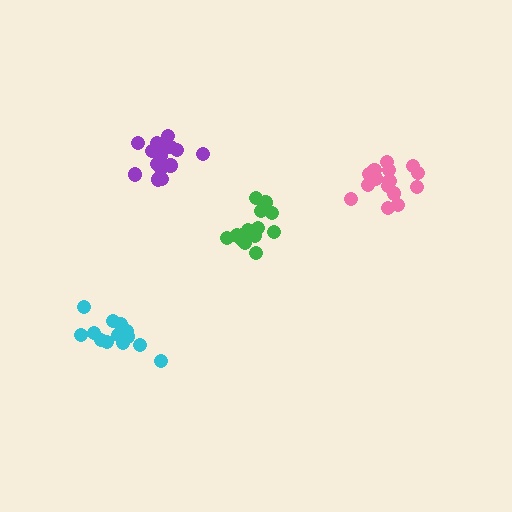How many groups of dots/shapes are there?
There are 4 groups.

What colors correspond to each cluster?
The clusters are colored: pink, cyan, green, purple.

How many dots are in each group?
Group 1: 16 dots, Group 2: 14 dots, Group 3: 15 dots, Group 4: 18 dots (63 total).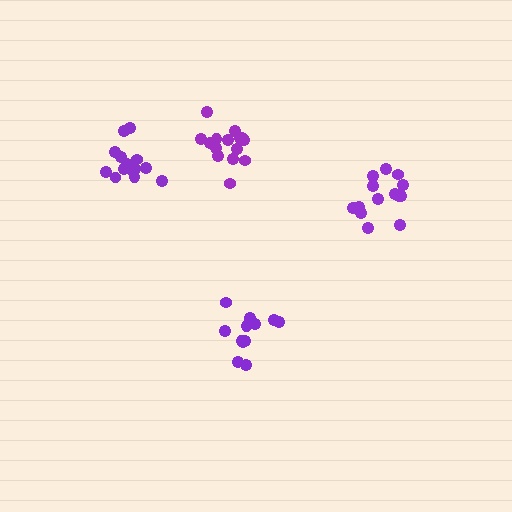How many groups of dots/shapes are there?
There are 4 groups.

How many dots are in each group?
Group 1: 12 dots, Group 2: 14 dots, Group 3: 15 dots, Group 4: 14 dots (55 total).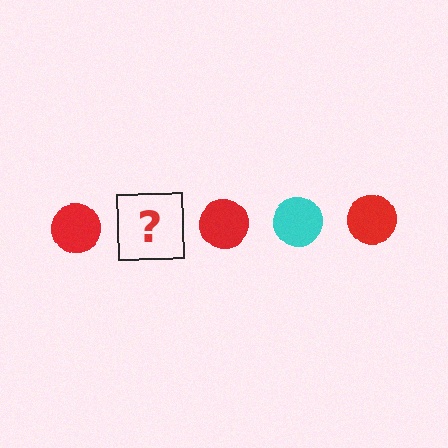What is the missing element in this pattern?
The missing element is a cyan circle.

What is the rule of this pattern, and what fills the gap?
The rule is that the pattern cycles through red, cyan circles. The gap should be filled with a cyan circle.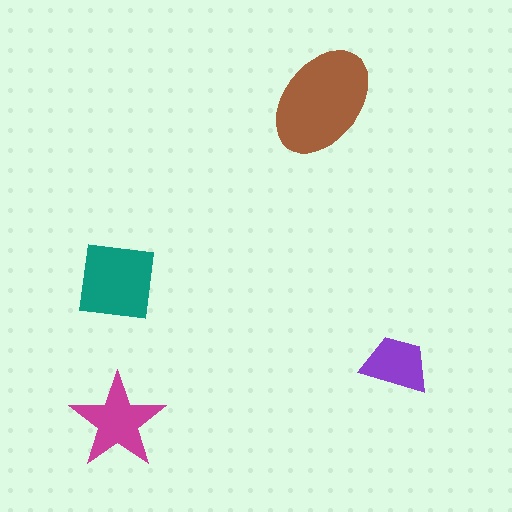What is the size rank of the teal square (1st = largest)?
2nd.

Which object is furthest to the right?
The purple trapezoid is rightmost.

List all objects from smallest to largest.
The purple trapezoid, the magenta star, the teal square, the brown ellipse.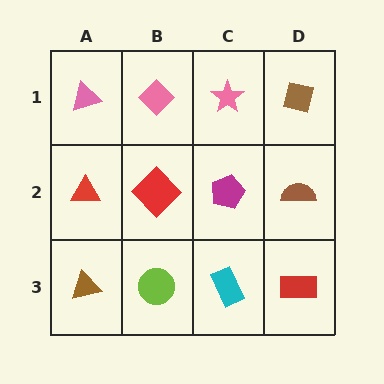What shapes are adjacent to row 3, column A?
A red triangle (row 2, column A), a lime circle (row 3, column B).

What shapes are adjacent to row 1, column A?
A red triangle (row 2, column A), a pink diamond (row 1, column B).